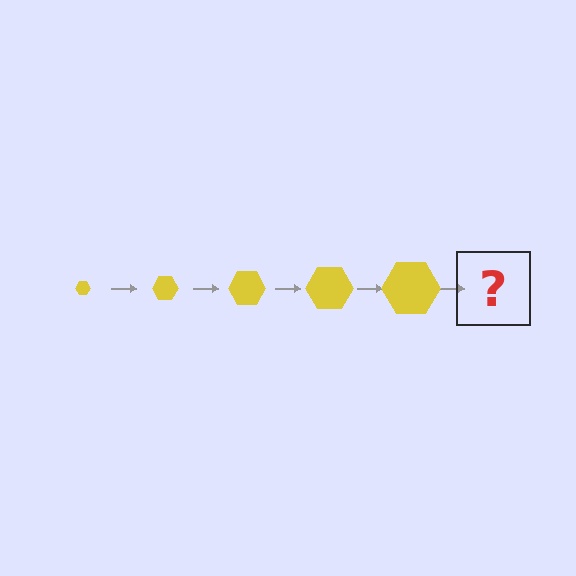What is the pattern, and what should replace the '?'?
The pattern is that the hexagon gets progressively larger each step. The '?' should be a yellow hexagon, larger than the previous one.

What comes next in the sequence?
The next element should be a yellow hexagon, larger than the previous one.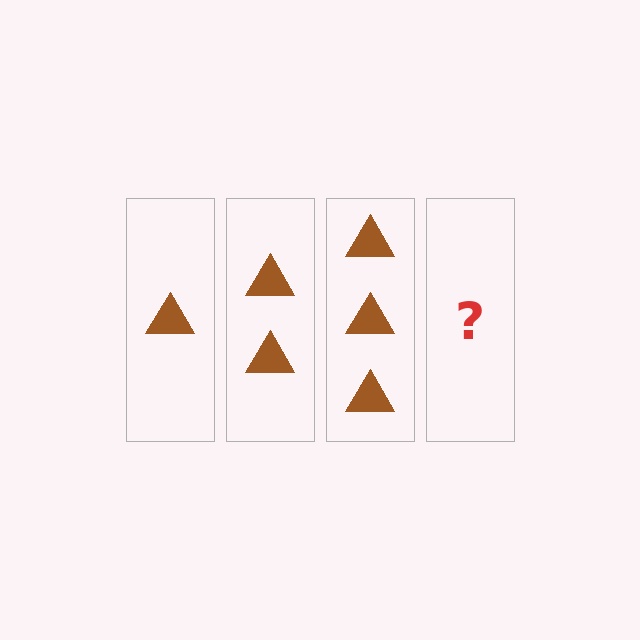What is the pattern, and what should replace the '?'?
The pattern is that each step adds one more triangle. The '?' should be 4 triangles.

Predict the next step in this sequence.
The next step is 4 triangles.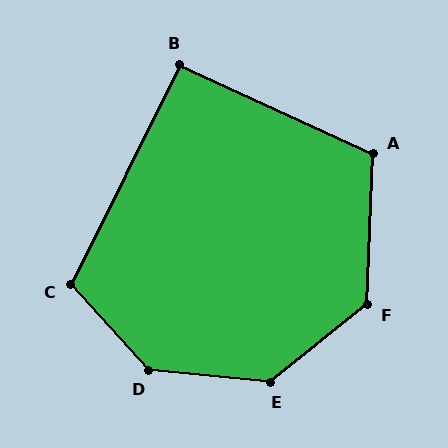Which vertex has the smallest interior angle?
B, at approximately 92 degrees.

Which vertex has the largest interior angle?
D, at approximately 138 degrees.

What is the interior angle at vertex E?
Approximately 136 degrees (obtuse).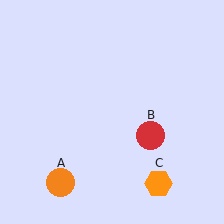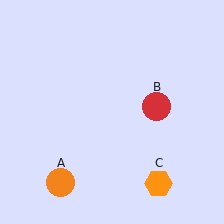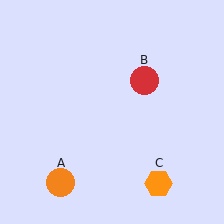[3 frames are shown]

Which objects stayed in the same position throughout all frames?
Orange circle (object A) and orange hexagon (object C) remained stationary.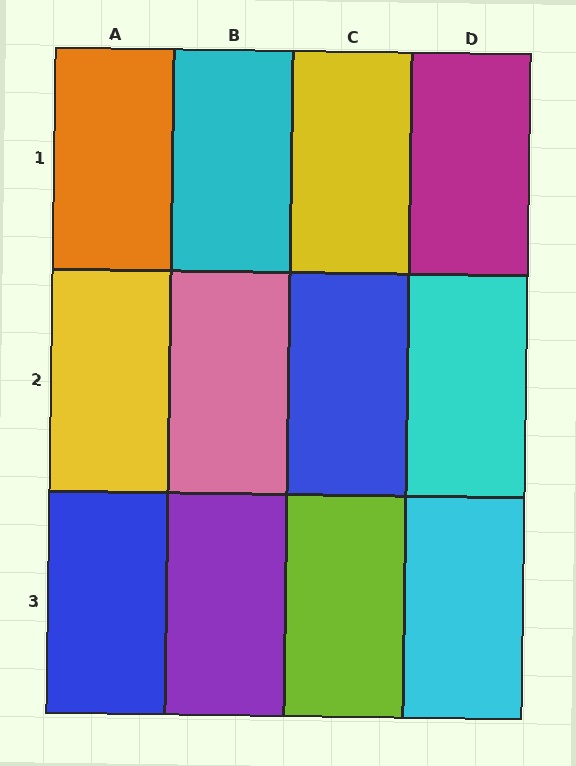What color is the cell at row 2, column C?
Blue.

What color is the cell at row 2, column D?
Cyan.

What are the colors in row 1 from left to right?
Orange, cyan, yellow, magenta.